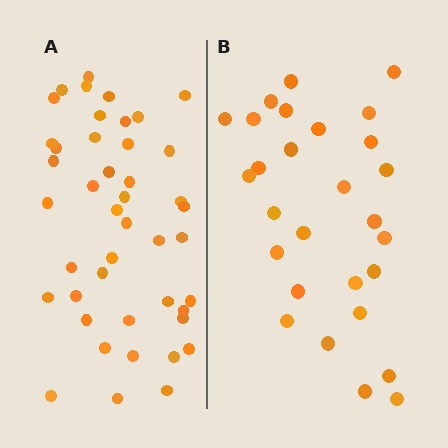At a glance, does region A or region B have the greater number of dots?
Region A (the left region) has more dots.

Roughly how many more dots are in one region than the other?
Region A has approximately 15 more dots than region B.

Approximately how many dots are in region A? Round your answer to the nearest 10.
About 40 dots. (The exact count is 44, which rounds to 40.)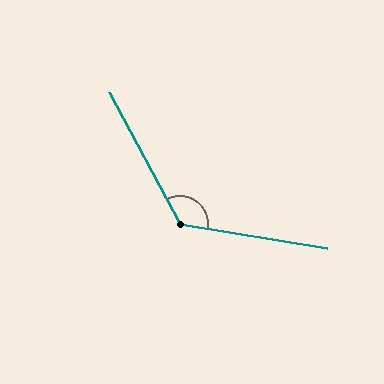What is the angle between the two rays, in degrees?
Approximately 128 degrees.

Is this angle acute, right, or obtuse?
It is obtuse.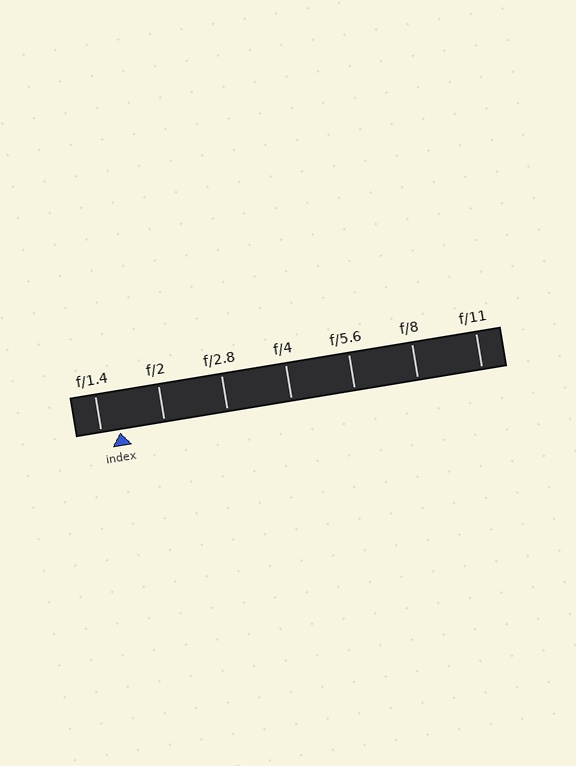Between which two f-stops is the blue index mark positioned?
The index mark is between f/1.4 and f/2.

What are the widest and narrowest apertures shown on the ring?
The widest aperture shown is f/1.4 and the narrowest is f/11.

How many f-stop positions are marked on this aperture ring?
There are 7 f-stop positions marked.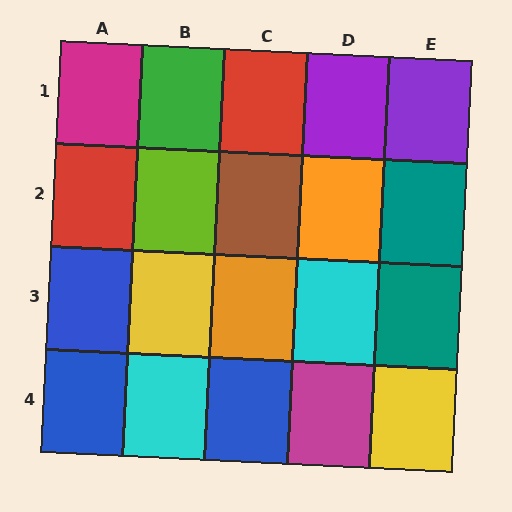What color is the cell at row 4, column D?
Magenta.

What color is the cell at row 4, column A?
Blue.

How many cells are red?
2 cells are red.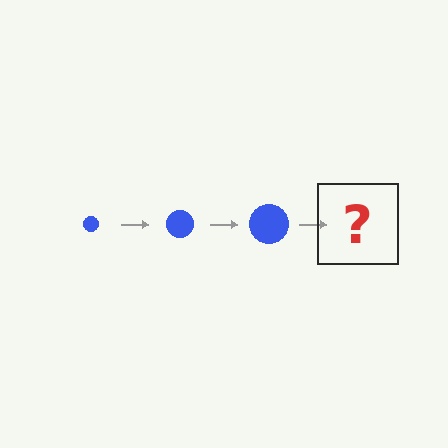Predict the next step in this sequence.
The next step is a blue circle, larger than the previous one.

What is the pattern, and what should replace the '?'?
The pattern is that the circle gets progressively larger each step. The '?' should be a blue circle, larger than the previous one.